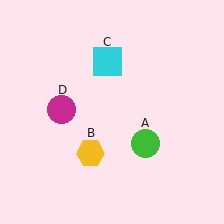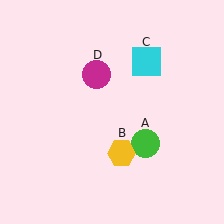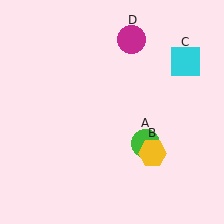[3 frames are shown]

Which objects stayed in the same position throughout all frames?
Green circle (object A) remained stationary.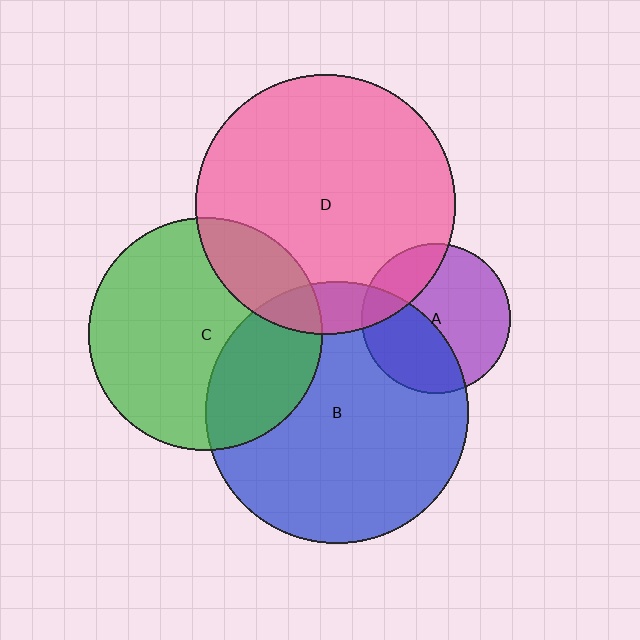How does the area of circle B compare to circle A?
Approximately 3.1 times.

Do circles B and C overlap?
Yes.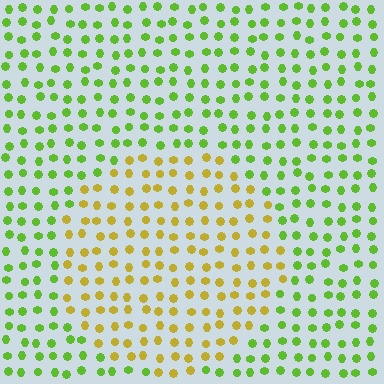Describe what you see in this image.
The image is filled with small lime elements in a uniform arrangement. A circle-shaped region is visible where the elements are tinted to a slightly different hue, forming a subtle color boundary.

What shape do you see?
I see a circle.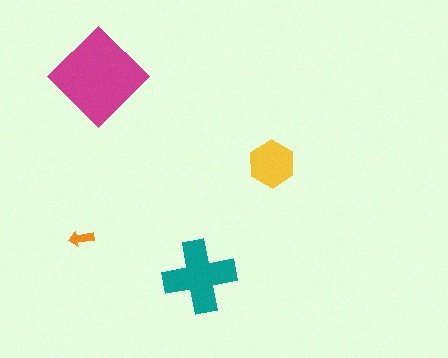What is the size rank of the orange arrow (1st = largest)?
4th.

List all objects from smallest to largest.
The orange arrow, the yellow hexagon, the teal cross, the magenta diamond.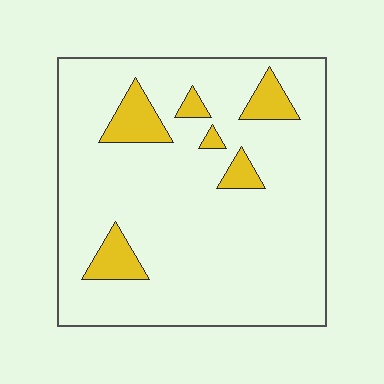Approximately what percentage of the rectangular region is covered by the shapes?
Approximately 10%.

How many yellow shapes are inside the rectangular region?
6.